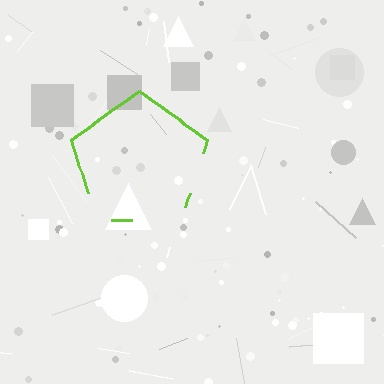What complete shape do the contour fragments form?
The contour fragments form a pentagon.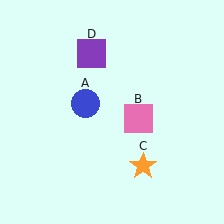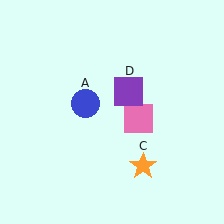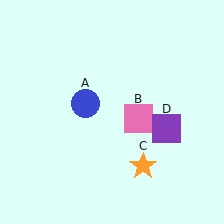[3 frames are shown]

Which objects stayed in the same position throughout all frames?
Blue circle (object A) and pink square (object B) and orange star (object C) remained stationary.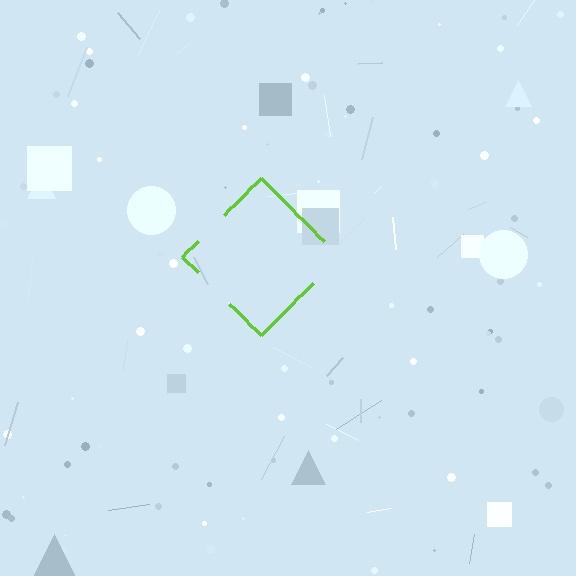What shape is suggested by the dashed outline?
The dashed outline suggests a diamond.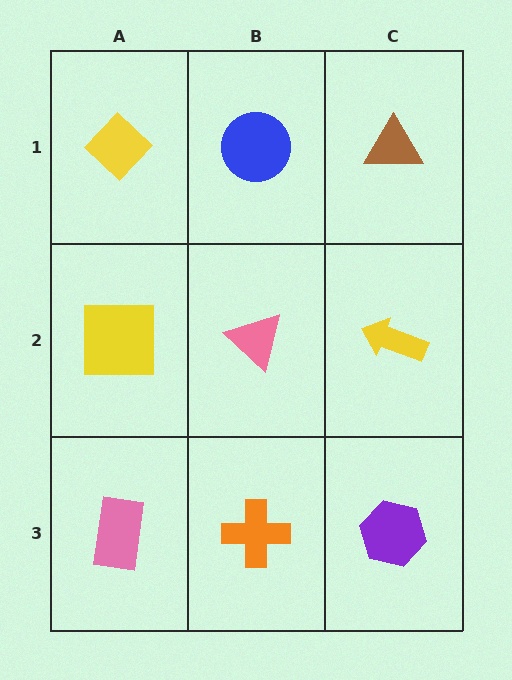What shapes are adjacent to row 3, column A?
A yellow square (row 2, column A), an orange cross (row 3, column B).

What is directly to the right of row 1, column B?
A brown triangle.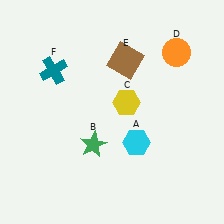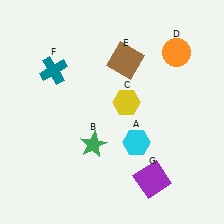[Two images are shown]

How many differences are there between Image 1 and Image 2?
There is 1 difference between the two images.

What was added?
A purple square (G) was added in Image 2.